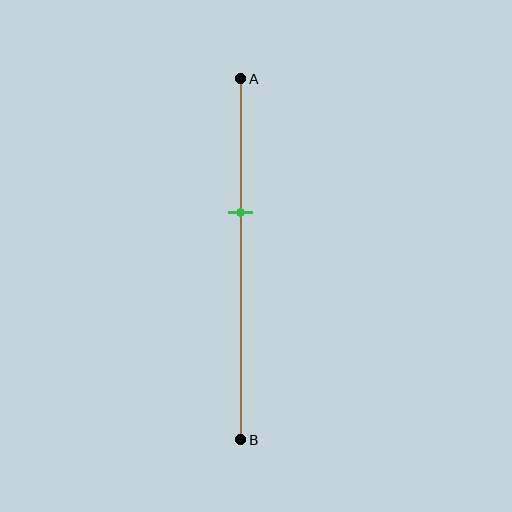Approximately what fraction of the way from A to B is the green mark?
The green mark is approximately 35% of the way from A to B.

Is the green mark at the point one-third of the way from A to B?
No, the mark is at about 35% from A, not at the 33% one-third point.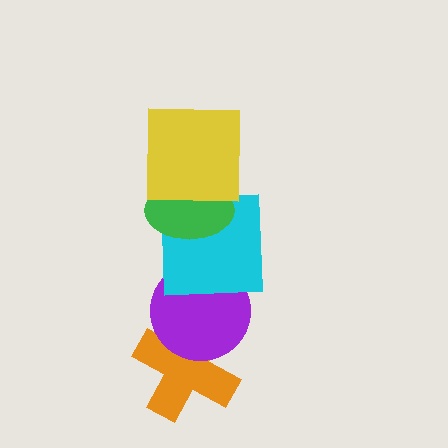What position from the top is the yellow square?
The yellow square is 1st from the top.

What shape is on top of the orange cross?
The purple circle is on top of the orange cross.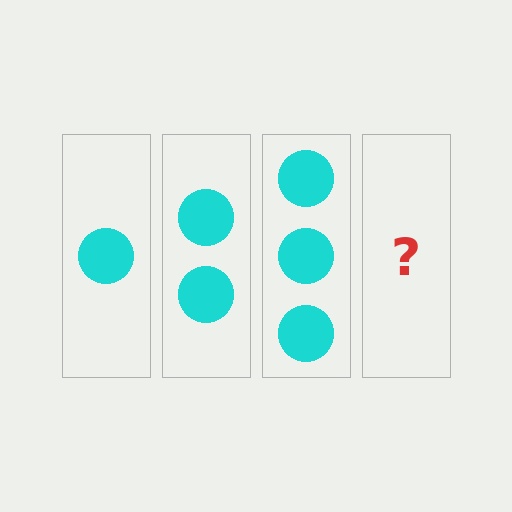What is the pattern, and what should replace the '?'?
The pattern is that each step adds one more circle. The '?' should be 4 circles.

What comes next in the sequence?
The next element should be 4 circles.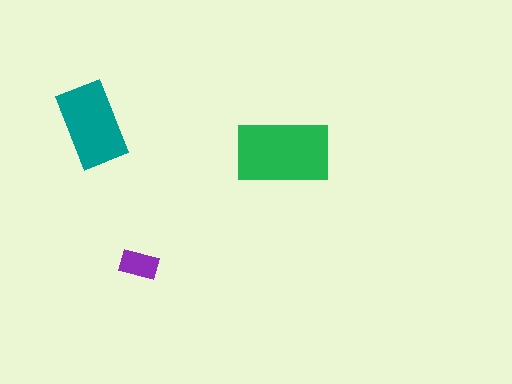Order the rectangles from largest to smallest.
the green one, the teal one, the purple one.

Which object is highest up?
The teal rectangle is topmost.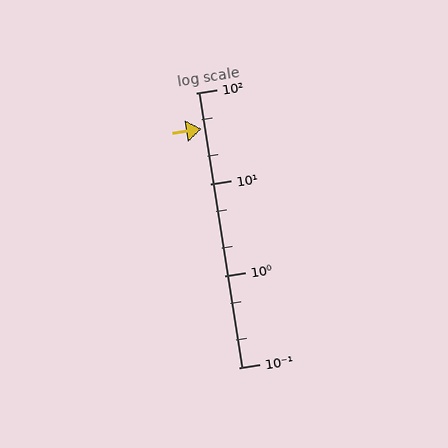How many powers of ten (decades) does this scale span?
The scale spans 3 decades, from 0.1 to 100.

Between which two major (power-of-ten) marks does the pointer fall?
The pointer is between 10 and 100.